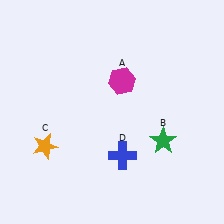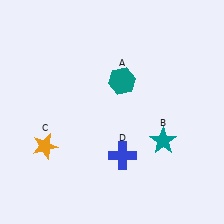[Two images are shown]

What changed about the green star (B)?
In Image 1, B is green. In Image 2, it changed to teal.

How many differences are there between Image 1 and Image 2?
There are 2 differences between the two images.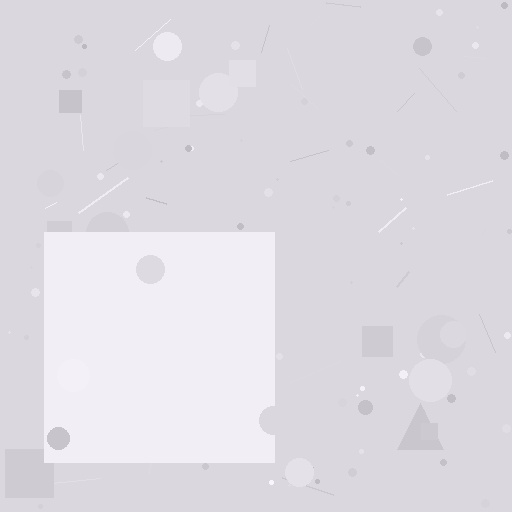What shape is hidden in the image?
A square is hidden in the image.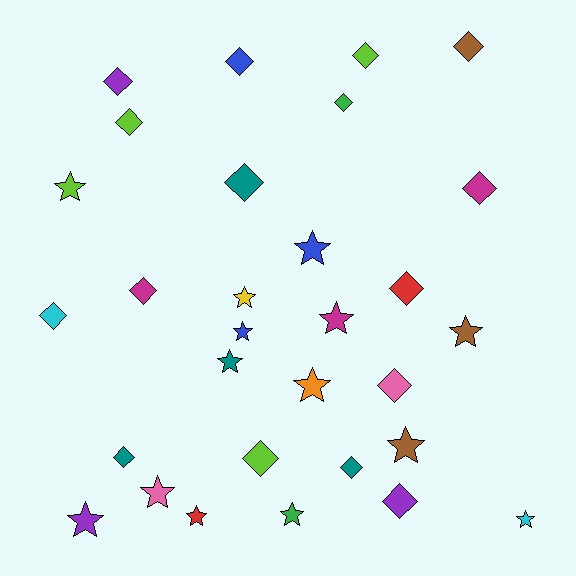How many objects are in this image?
There are 30 objects.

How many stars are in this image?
There are 14 stars.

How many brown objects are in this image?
There are 3 brown objects.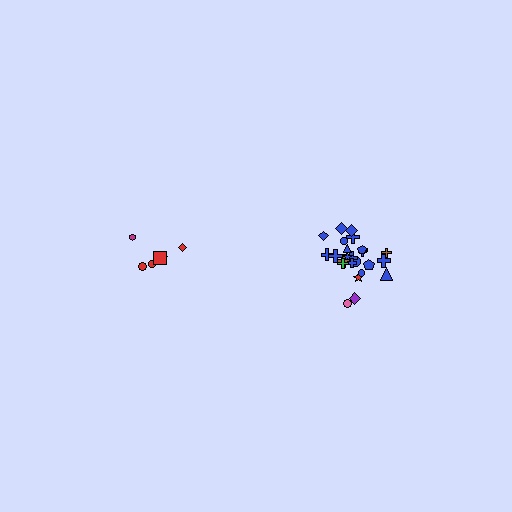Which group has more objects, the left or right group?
The right group.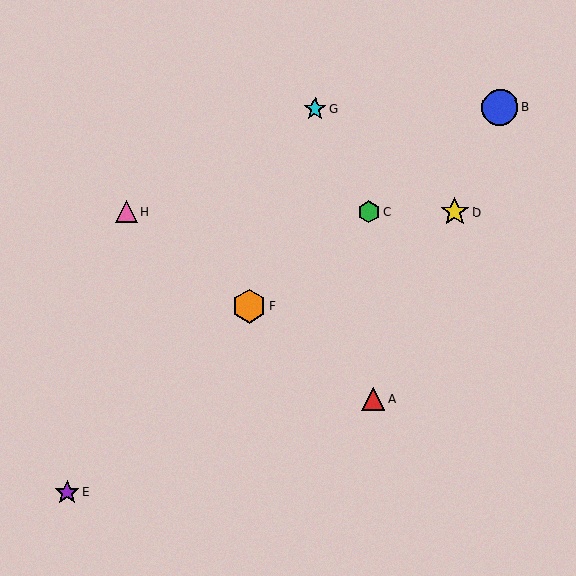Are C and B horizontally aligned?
No, C is at y≈212 and B is at y≈107.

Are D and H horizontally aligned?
Yes, both are at y≈212.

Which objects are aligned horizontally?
Objects C, D, H are aligned horizontally.